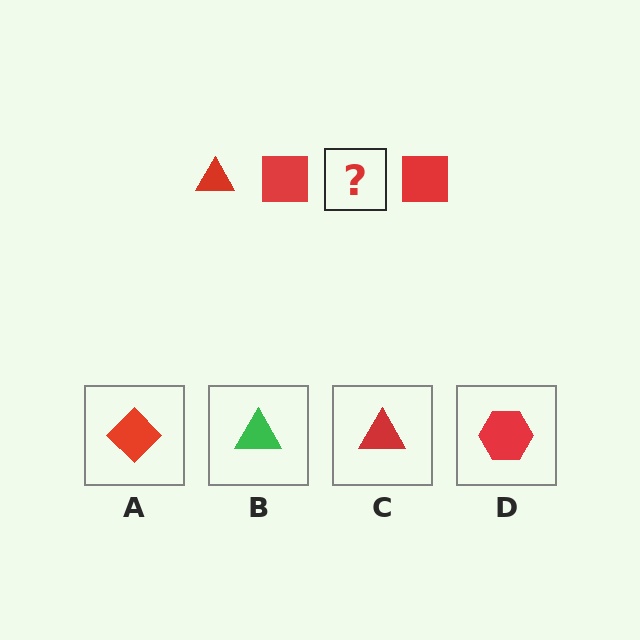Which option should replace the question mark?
Option C.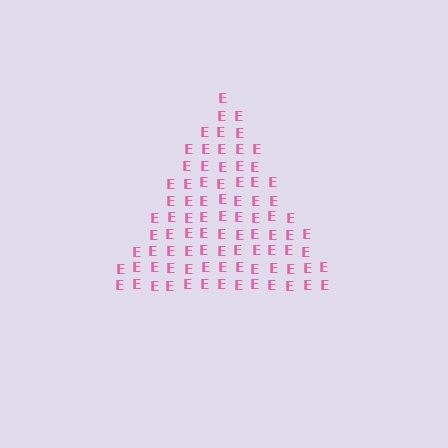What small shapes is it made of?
It is made of small letter E's.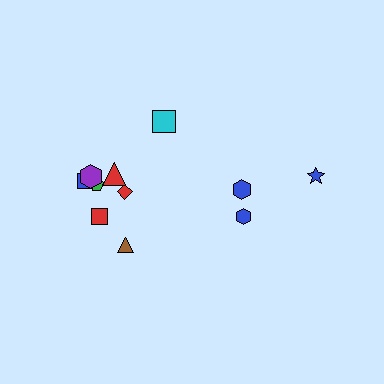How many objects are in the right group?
There are 3 objects.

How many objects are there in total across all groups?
There are 11 objects.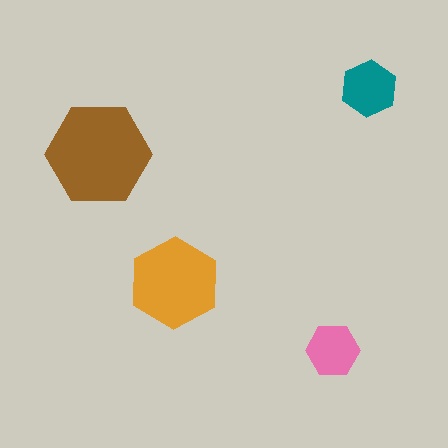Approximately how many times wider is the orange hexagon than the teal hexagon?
About 1.5 times wider.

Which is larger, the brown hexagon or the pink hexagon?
The brown one.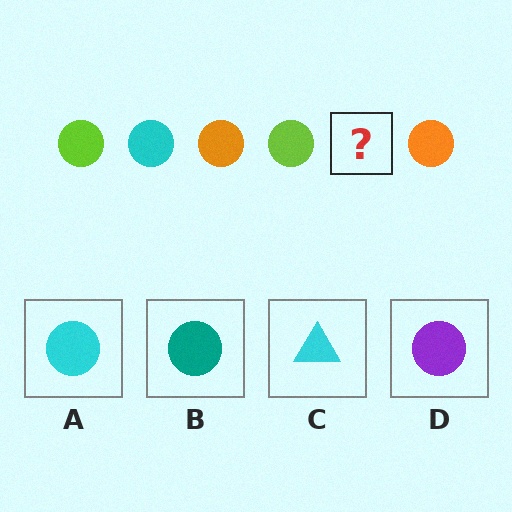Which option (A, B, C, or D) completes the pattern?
A.